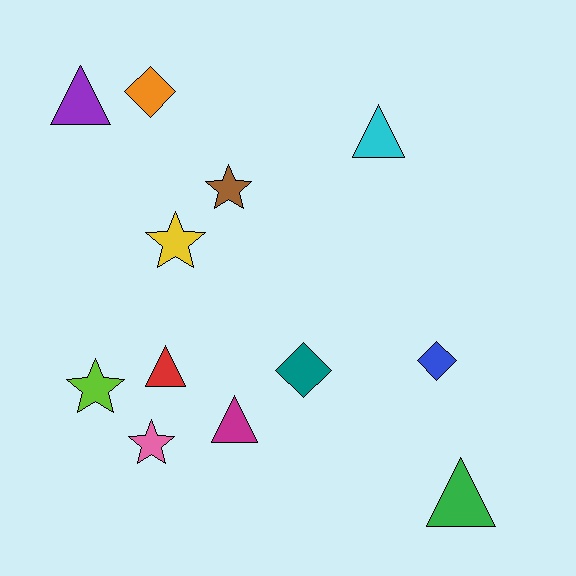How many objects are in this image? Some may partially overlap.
There are 12 objects.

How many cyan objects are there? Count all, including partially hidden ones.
There is 1 cyan object.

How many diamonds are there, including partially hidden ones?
There are 3 diamonds.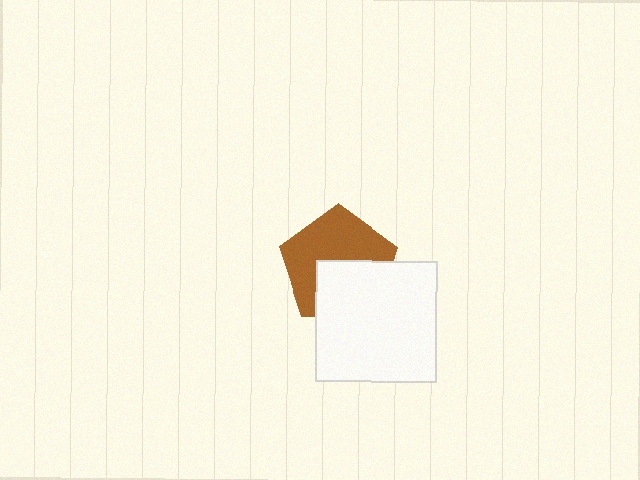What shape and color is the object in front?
The object in front is a white square.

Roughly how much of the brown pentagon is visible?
About half of it is visible (roughly 57%).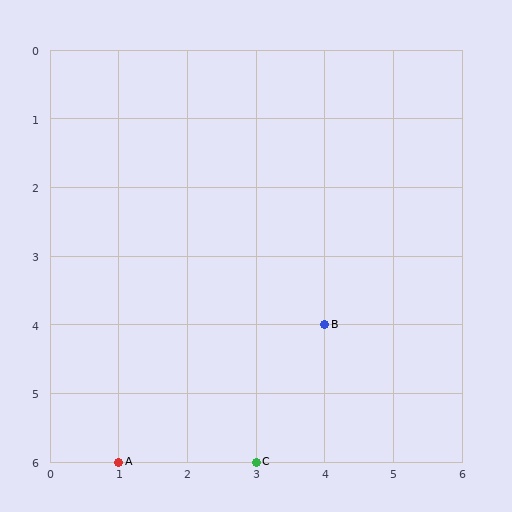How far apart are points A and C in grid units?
Points A and C are 2 columns apart.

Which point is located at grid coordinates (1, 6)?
Point A is at (1, 6).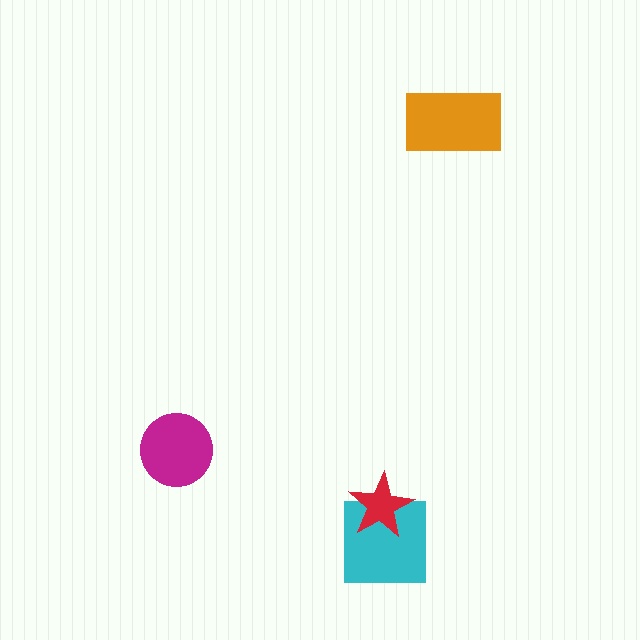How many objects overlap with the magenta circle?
0 objects overlap with the magenta circle.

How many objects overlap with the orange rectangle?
0 objects overlap with the orange rectangle.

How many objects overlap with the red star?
1 object overlaps with the red star.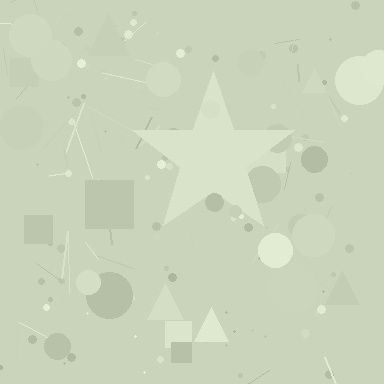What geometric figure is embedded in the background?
A star is embedded in the background.